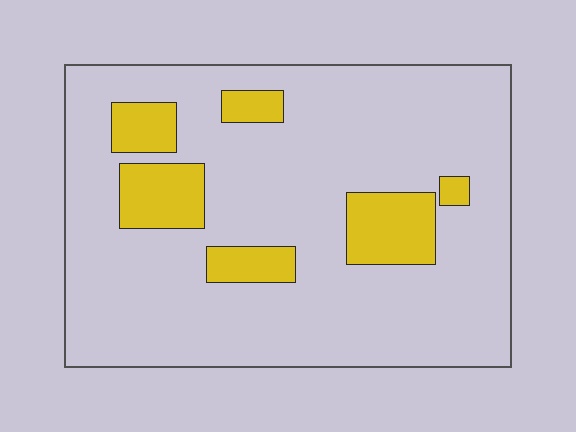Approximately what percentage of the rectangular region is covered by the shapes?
Approximately 15%.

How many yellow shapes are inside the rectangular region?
6.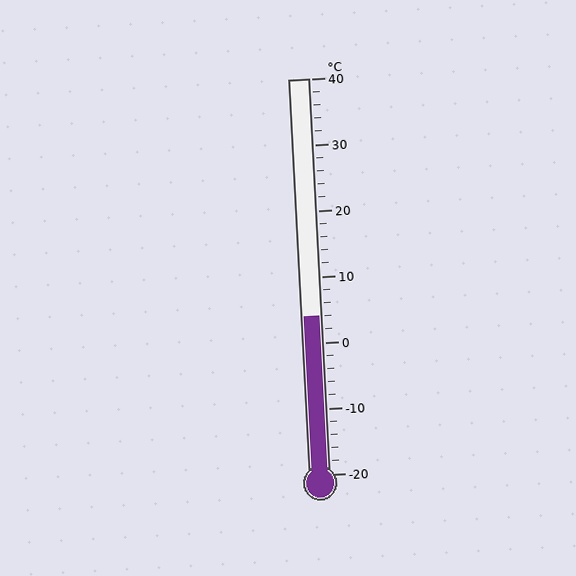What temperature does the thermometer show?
The thermometer shows approximately 4°C.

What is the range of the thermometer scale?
The thermometer scale ranges from -20°C to 40°C.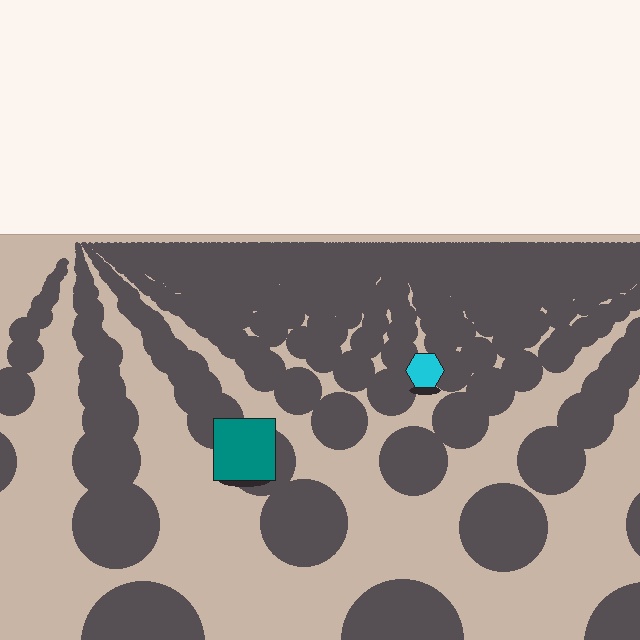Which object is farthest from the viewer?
The cyan hexagon is farthest from the viewer. It appears smaller and the ground texture around it is denser.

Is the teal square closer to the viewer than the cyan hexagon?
Yes. The teal square is closer — you can tell from the texture gradient: the ground texture is coarser near it.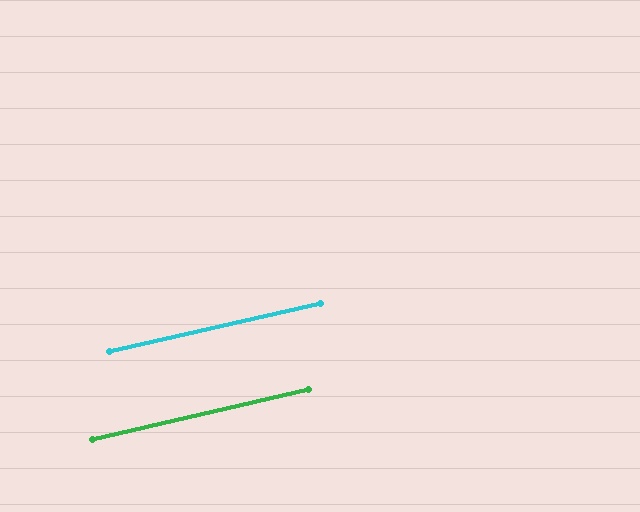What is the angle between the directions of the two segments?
Approximately 0 degrees.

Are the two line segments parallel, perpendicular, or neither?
Parallel — their directions differ by only 0.3°.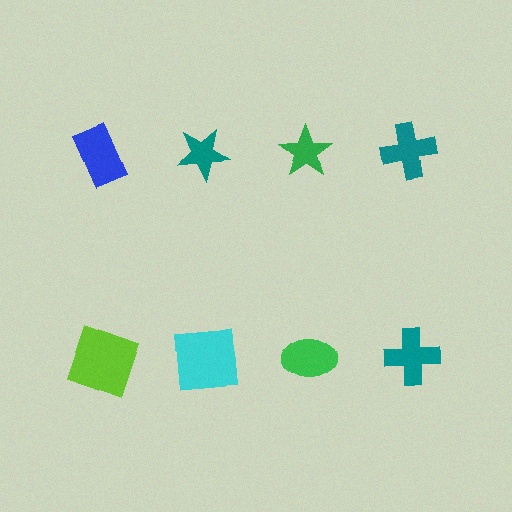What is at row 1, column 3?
A green star.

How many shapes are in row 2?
4 shapes.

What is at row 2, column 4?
A teal cross.